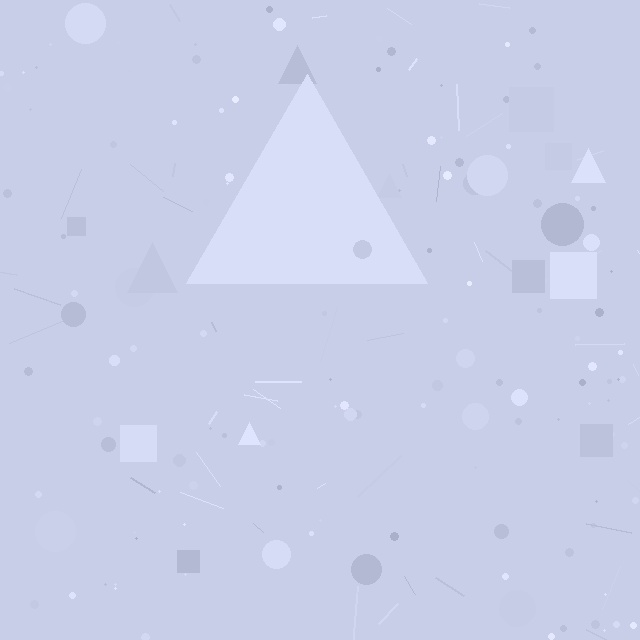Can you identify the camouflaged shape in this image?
The camouflaged shape is a triangle.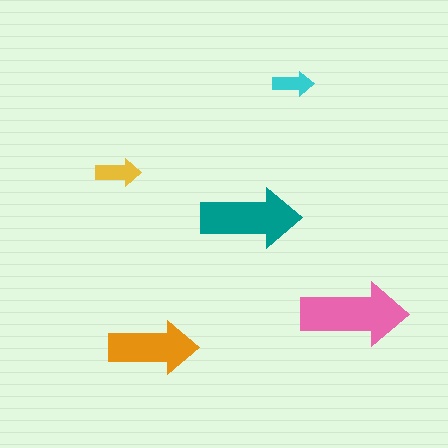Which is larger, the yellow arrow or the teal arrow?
The teal one.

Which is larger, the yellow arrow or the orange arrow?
The orange one.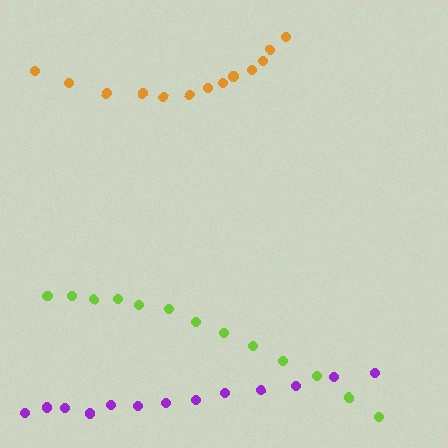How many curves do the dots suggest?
There are 3 distinct paths.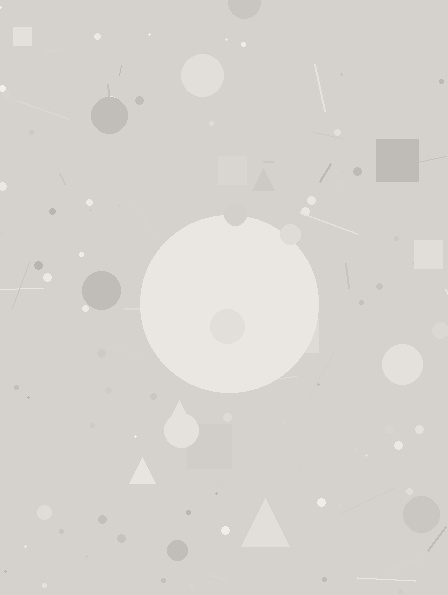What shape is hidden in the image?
A circle is hidden in the image.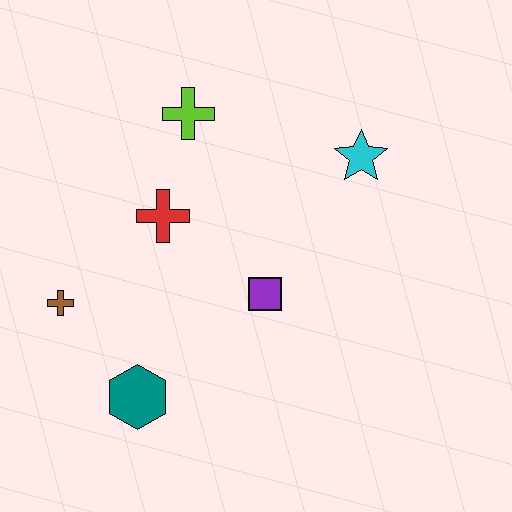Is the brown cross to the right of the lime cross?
No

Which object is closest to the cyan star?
The purple square is closest to the cyan star.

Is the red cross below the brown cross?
No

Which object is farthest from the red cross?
The cyan star is farthest from the red cross.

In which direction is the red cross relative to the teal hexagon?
The red cross is above the teal hexagon.